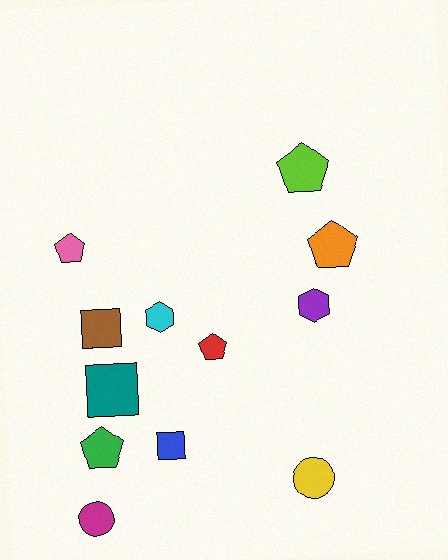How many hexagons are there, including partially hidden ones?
There are 2 hexagons.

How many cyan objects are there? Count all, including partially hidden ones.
There is 1 cyan object.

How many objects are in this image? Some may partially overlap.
There are 12 objects.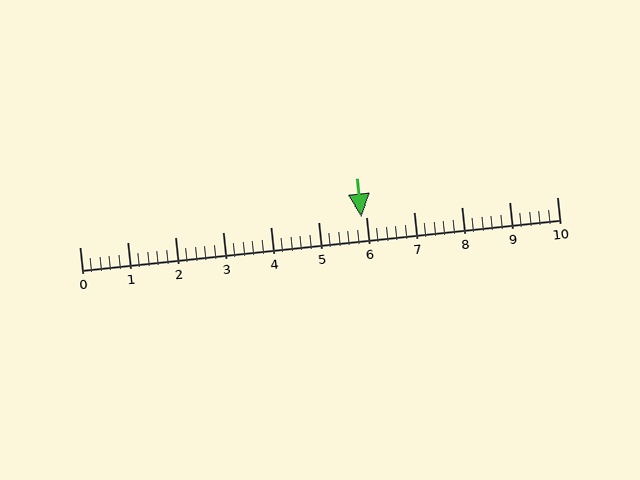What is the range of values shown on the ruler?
The ruler shows values from 0 to 10.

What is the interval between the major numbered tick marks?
The major tick marks are spaced 1 units apart.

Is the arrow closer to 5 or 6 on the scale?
The arrow is closer to 6.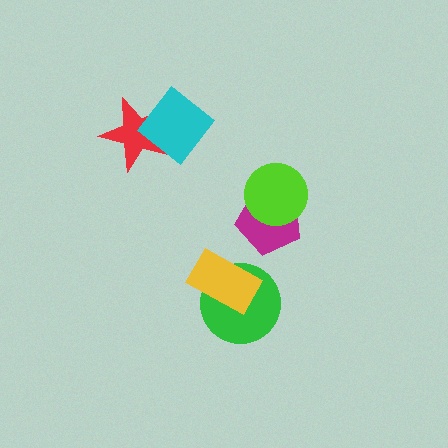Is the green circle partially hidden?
Yes, it is partially covered by another shape.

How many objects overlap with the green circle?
1 object overlaps with the green circle.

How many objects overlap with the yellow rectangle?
1 object overlaps with the yellow rectangle.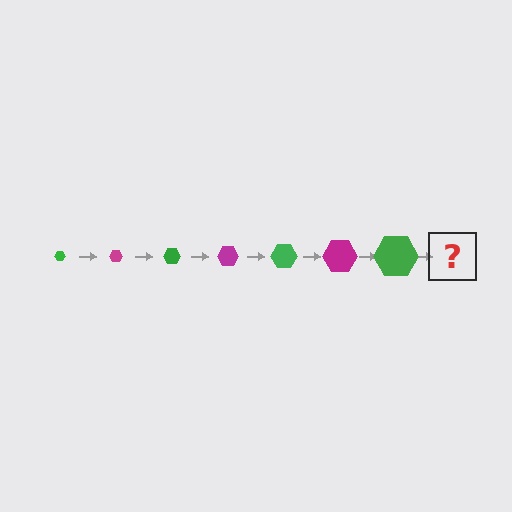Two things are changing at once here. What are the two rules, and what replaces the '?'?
The two rules are that the hexagon grows larger each step and the color cycles through green and magenta. The '?' should be a magenta hexagon, larger than the previous one.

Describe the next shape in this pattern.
It should be a magenta hexagon, larger than the previous one.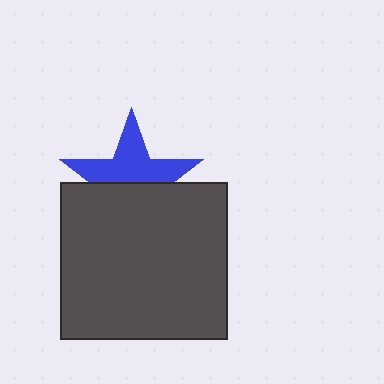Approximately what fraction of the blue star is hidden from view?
Roughly 48% of the blue star is hidden behind the dark gray rectangle.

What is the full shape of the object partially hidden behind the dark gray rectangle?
The partially hidden object is a blue star.